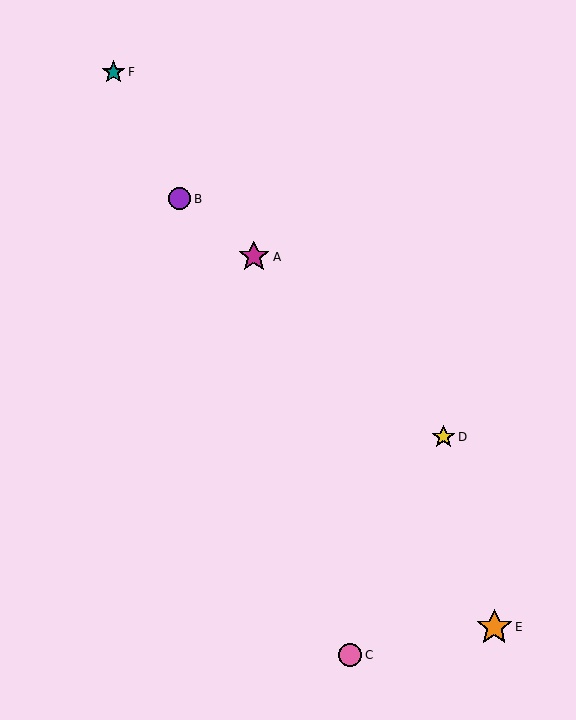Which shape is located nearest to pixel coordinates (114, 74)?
The teal star (labeled F) at (114, 72) is nearest to that location.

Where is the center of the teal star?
The center of the teal star is at (114, 72).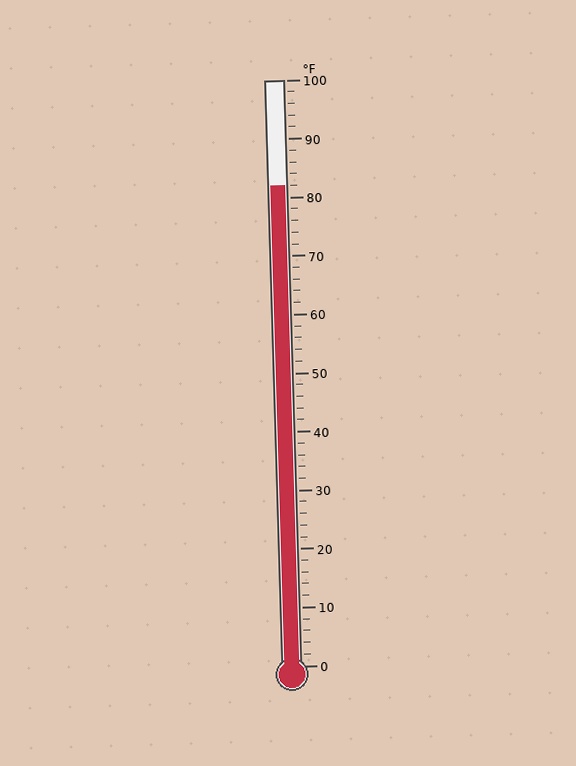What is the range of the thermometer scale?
The thermometer scale ranges from 0°F to 100°F.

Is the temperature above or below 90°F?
The temperature is below 90°F.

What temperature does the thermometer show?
The thermometer shows approximately 82°F.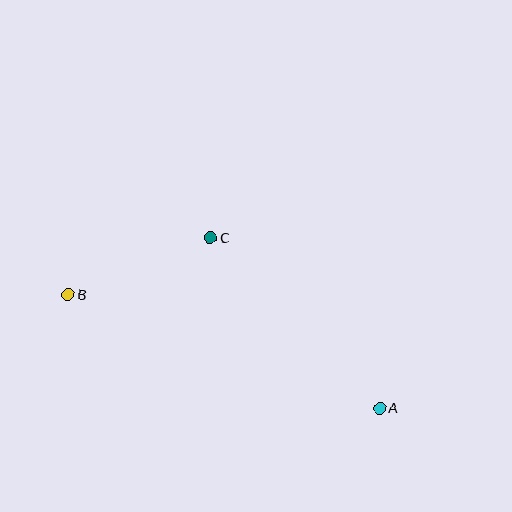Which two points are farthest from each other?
Points A and B are farthest from each other.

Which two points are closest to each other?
Points B and C are closest to each other.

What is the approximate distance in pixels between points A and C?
The distance between A and C is approximately 241 pixels.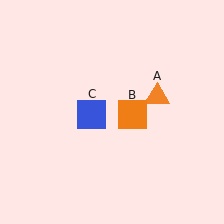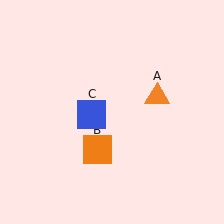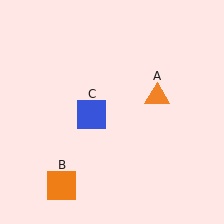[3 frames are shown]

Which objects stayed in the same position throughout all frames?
Orange triangle (object A) and blue square (object C) remained stationary.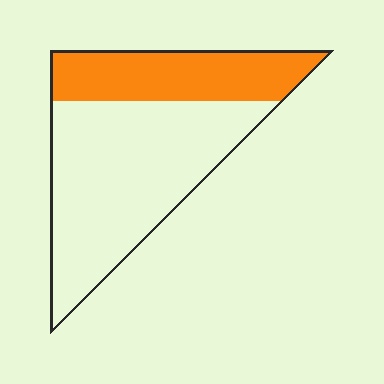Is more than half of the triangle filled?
No.